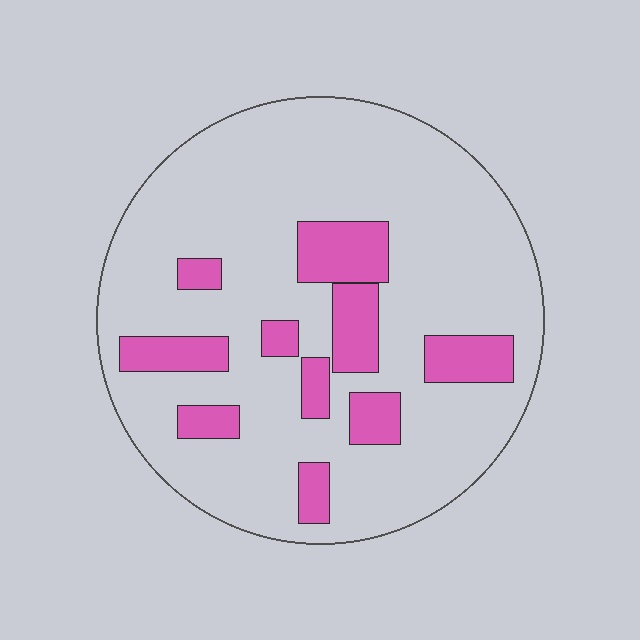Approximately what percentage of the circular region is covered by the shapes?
Approximately 20%.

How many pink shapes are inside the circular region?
10.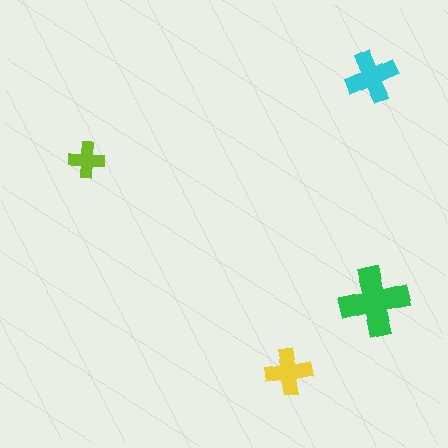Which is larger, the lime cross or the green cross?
The green one.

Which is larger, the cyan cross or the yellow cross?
The cyan one.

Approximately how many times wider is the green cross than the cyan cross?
About 1.5 times wider.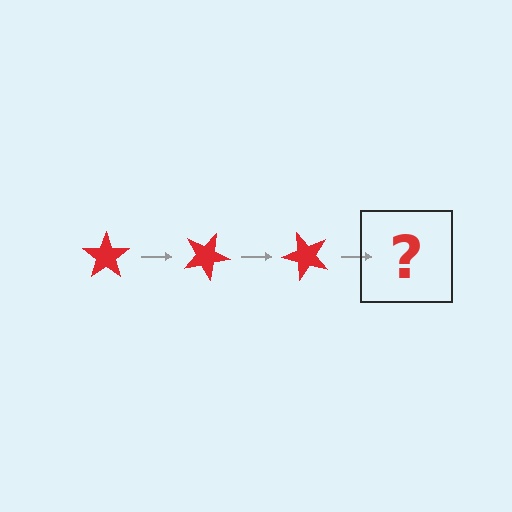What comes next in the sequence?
The next element should be a red star rotated 75 degrees.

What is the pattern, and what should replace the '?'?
The pattern is that the star rotates 25 degrees each step. The '?' should be a red star rotated 75 degrees.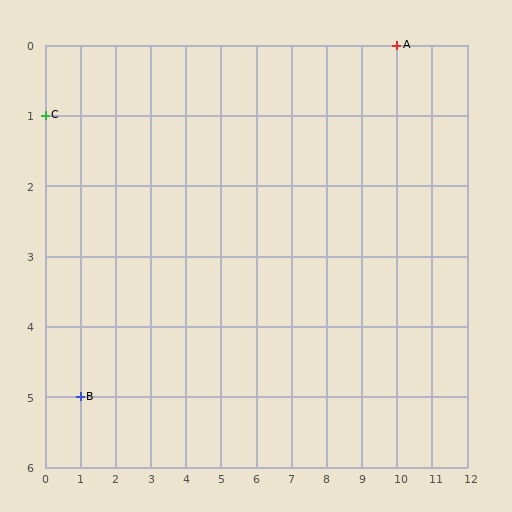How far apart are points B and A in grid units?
Points B and A are 9 columns and 5 rows apart (about 10.3 grid units diagonally).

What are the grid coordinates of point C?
Point C is at grid coordinates (0, 1).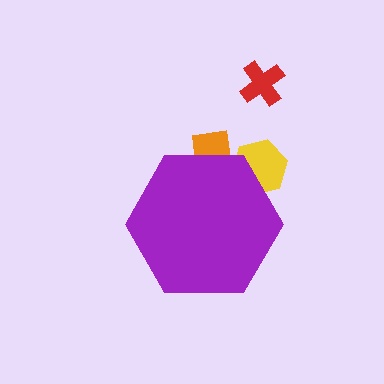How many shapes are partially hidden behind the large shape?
2 shapes are partially hidden.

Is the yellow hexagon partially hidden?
Yes, the yellow hexagon is partially hidden behind the purple hexagon.